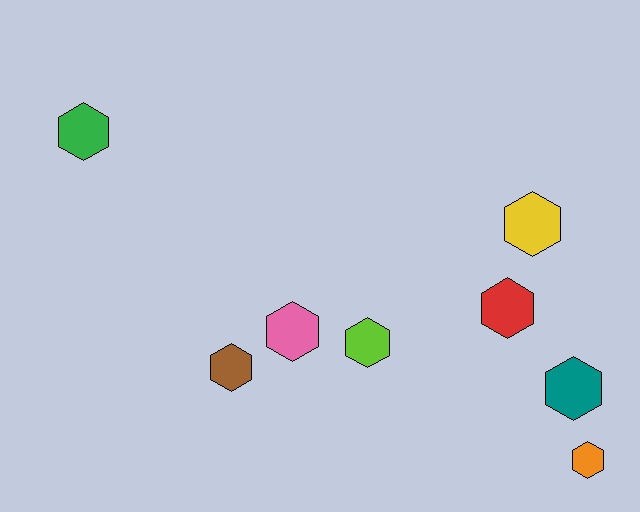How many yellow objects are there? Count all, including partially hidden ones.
There is 1 yellow object.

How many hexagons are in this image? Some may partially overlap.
There are 8 hexagons.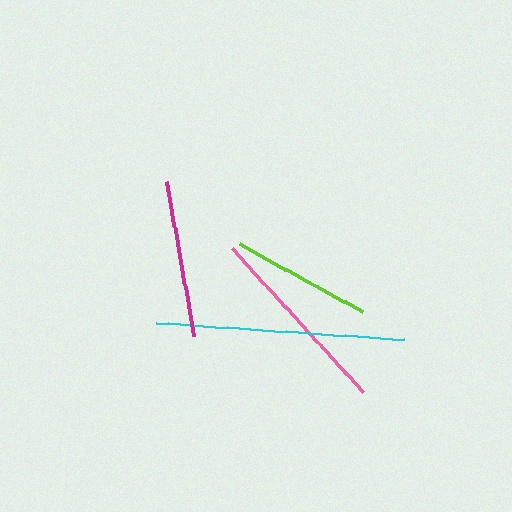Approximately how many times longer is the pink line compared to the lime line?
The pink line is approximately 1.4 times the length of the lime line.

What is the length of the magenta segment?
The magenta segment is approximately 157 pixels long.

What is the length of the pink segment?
The pink segment is approximately 195 pixels long.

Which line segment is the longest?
The cyan line is the longest at approximately 248 pixels.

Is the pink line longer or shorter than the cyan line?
The cyan line is longer than the pink line.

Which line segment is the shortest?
The lime line is the shortest at approximately 140 pixels.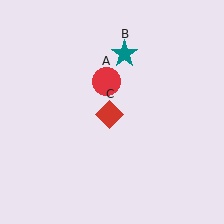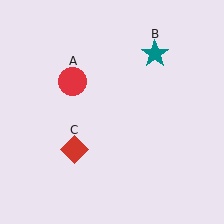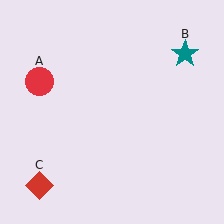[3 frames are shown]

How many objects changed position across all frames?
3 objects changed position: red circle (object A), teal star (object B), red diamond (object C).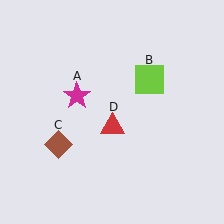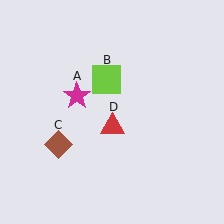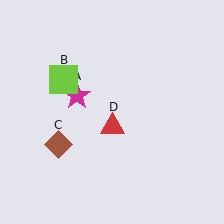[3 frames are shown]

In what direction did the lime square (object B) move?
The lime square (object B) moved left.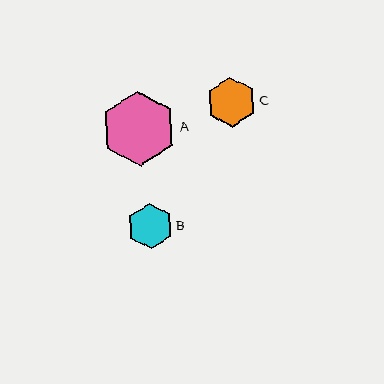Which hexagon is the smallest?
Hexagon B is the smallest with a size of approximately 46 pixels.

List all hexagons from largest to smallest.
From largest to smallest: A, C, B.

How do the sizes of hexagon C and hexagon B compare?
Hexagon C and hexagon B are approximately the same size.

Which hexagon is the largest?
Hexagon A is the largest with a size of approximately 75 pixels.